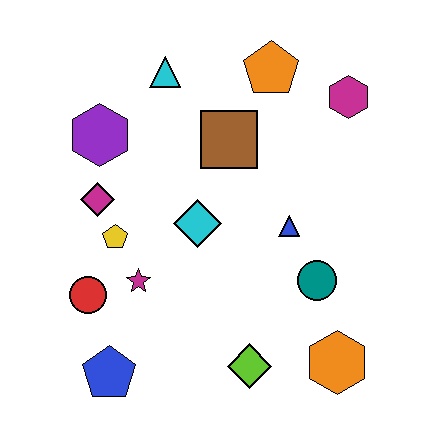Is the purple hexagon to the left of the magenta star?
Yes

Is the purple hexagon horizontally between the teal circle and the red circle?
Yes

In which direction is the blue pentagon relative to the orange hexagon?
The blue pentagon is to the left of the orange hexagon.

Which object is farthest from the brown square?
The blue pentagon is farthest from the brown square.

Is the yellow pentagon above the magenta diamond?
No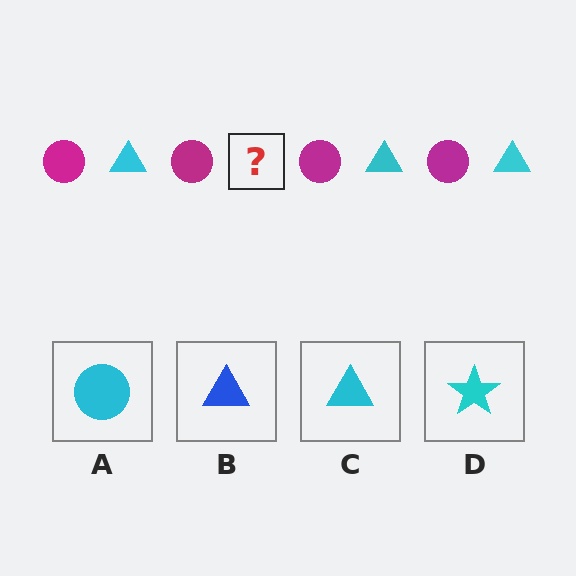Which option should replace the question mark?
Option C.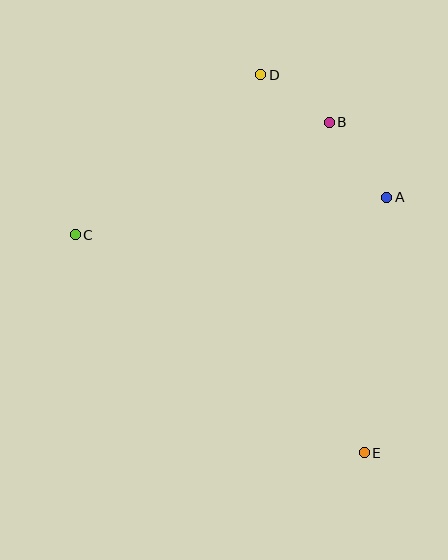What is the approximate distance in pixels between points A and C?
The distance between A and C is approximately 314 pixels.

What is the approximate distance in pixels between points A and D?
The distance between A and D is approximately 175 pixels.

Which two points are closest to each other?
Points B and D are closest to each other.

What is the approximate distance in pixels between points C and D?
The distance between C and D is approximately 245 pixels.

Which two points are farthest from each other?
Points D and E are farthest from each other.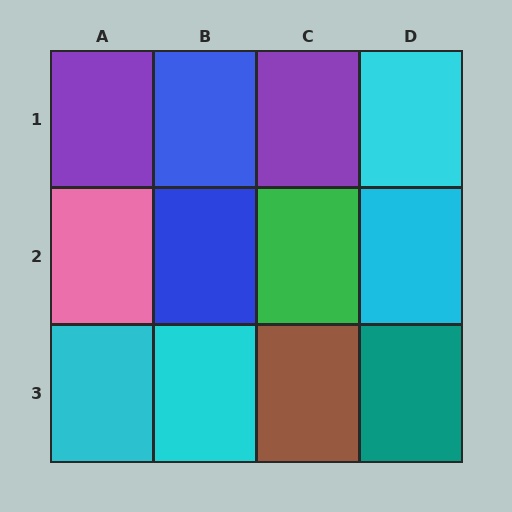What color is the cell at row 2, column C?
Green.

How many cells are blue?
2 cells are blue.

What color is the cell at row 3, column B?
Cyan.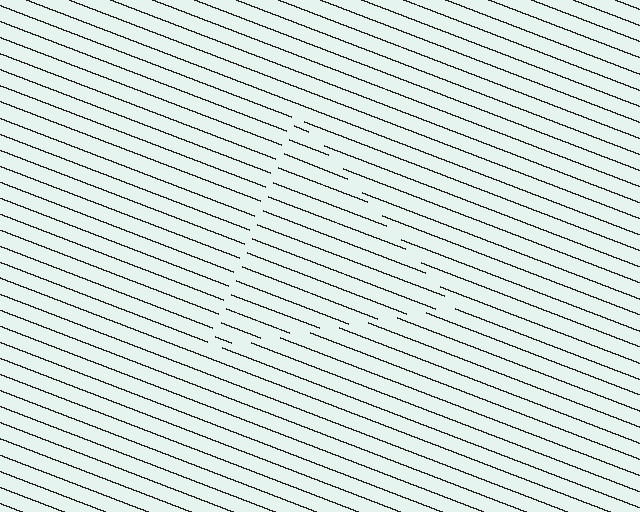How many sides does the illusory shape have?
3 sides — the line-ends trace a triangle.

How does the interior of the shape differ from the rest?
The interior of the shape contains the same grating, shifted by half a period — the contour is defined by the phase discontinuity where line-ends from the inner and outer gratings abut.